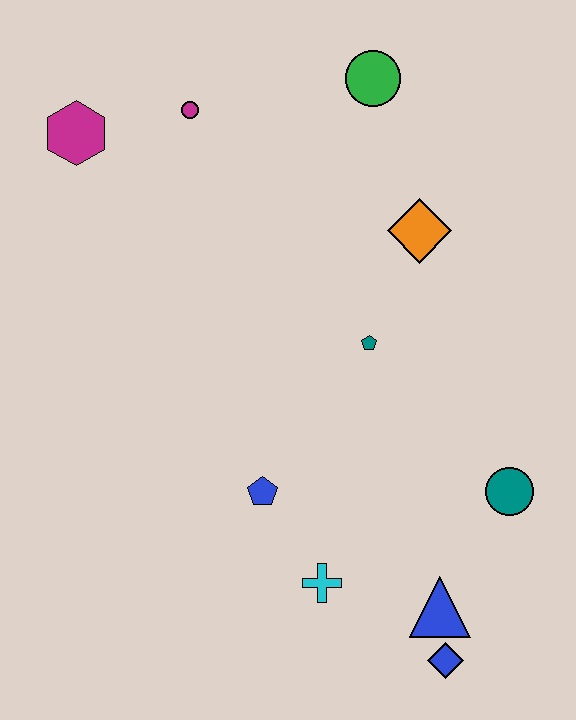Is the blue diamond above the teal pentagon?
No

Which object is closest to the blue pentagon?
The cyan cross is closest to the blue pentagon.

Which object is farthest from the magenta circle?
The blue diamond is farthest from the magenta circle.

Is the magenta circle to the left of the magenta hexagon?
No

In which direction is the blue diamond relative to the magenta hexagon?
The blue diamond is below the magenta hexagon.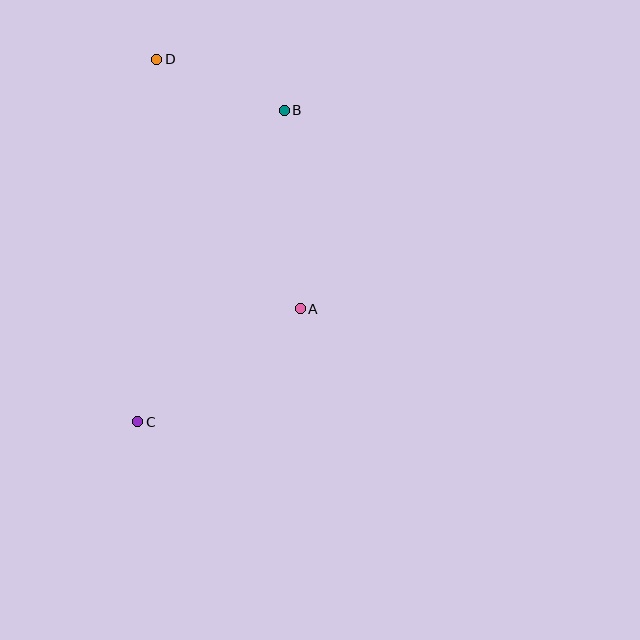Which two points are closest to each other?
Points B and D are closest to each other.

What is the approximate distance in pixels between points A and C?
The distance between A and C is approximately 198 pixels.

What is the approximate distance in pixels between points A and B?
The distance between A and B is approximately 199 pixels.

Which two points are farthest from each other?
Points C and D are farthest from each other.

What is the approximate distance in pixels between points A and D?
The distance between A and D is approximately 288 pixels.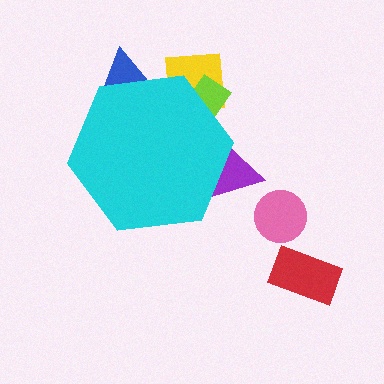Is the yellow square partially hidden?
Yes, the yellow square is partially hidden behind the cyan hexagon.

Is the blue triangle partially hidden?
Yes, the blue triangle is partially hidden behind the cyan hexagon.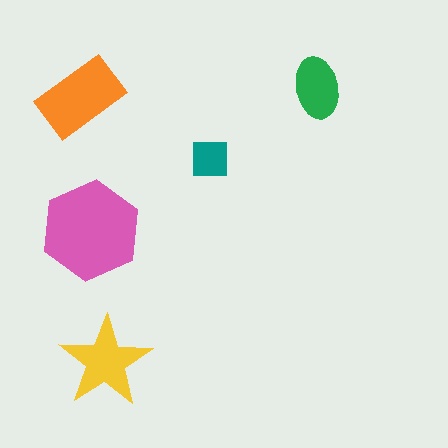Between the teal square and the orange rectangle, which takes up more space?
The orange rectangle.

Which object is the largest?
The pink hexagon.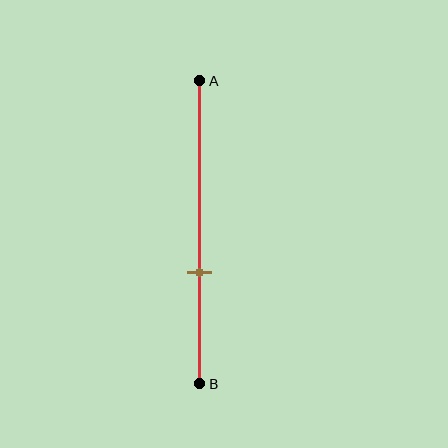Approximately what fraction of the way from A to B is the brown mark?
The brown mark is approximately 65% of the way from A to B.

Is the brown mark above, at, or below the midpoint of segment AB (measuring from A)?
The brown mark is below the midpoint of segment AB.